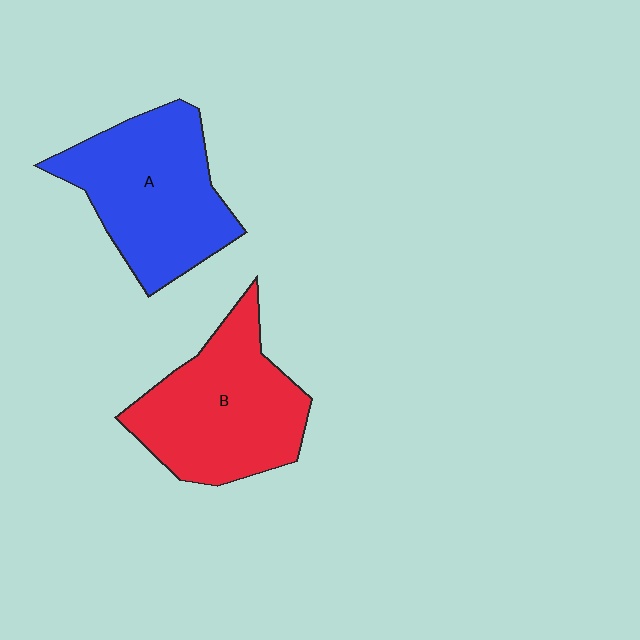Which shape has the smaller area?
Shape B (red).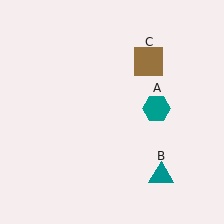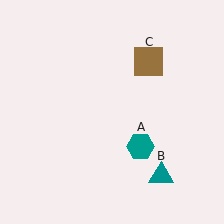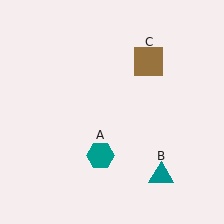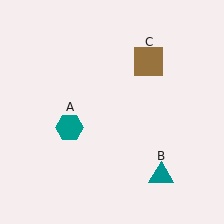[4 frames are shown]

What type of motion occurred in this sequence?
The teal hexagon (object A) rotated clockwise around the center of the scene.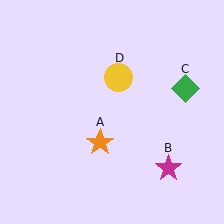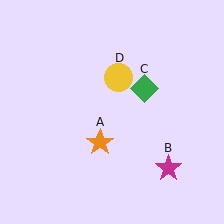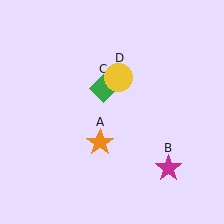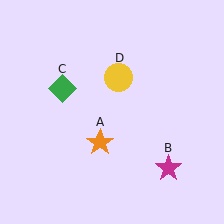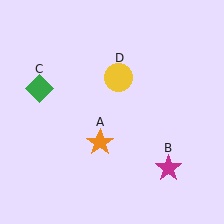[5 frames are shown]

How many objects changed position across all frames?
1 object changed position: green diamond (object C).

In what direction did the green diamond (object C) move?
The green diamond (object C) moved left.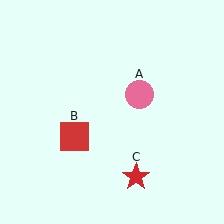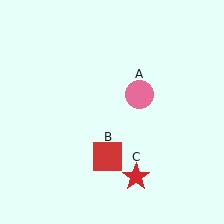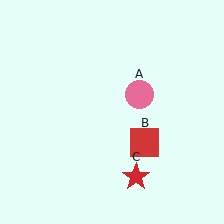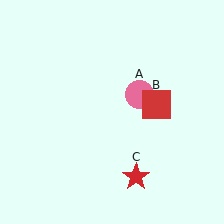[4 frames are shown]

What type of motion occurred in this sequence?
The red square (object B) rotated counterclockwise around the center of the scene.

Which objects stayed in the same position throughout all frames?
Pink circle (object A) and red star (object C) remained stationary.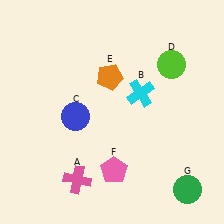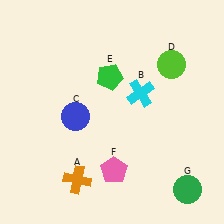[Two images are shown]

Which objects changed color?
A changed from pink to orange. E changed from orange to green.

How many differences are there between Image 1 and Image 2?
There are 2 differences between the two images.